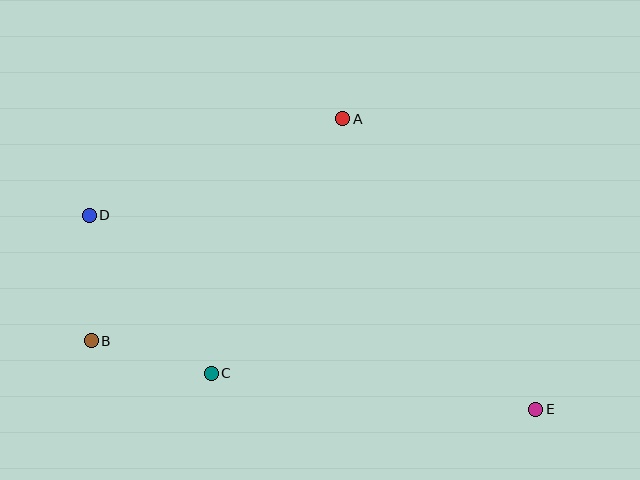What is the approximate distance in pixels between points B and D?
The distance between B and D is approximately 125 pixels.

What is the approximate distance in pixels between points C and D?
The distance between C and D is approximately 199 pixels.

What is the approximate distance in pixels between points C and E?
The distance between C and E is approximately 327 pixels.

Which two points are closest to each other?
Points B and C are closest to each other.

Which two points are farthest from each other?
Points D and E are farthest from each other.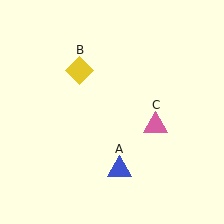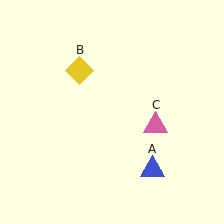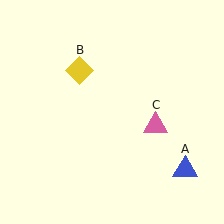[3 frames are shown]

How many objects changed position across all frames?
1 object changed position: blue triangle (object A).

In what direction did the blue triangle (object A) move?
The blue triangle (object A) moved right.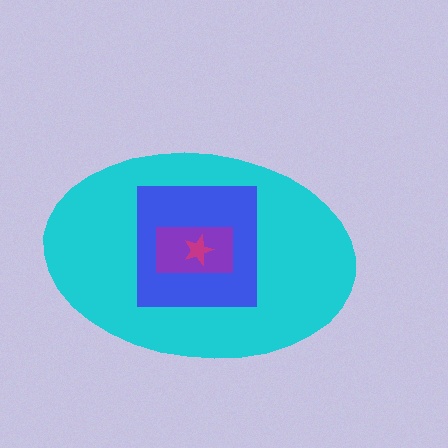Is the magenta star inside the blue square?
Yes.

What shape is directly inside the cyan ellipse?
The blue square.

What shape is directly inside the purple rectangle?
The magenta star.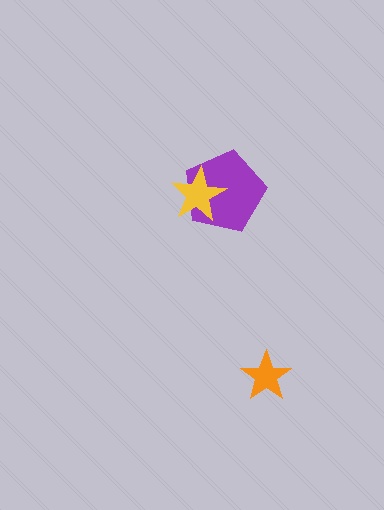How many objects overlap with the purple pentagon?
1 object overlaps with the purple pentagon.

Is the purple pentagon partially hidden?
Yes, it is partially covered by another shape.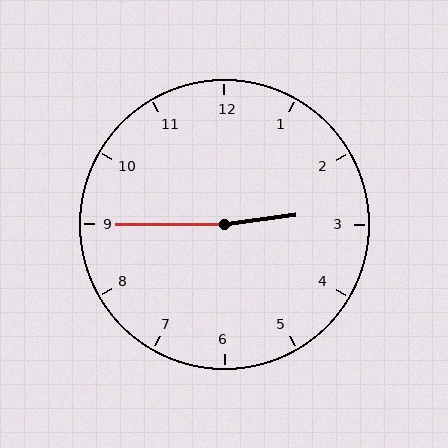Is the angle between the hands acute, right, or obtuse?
It is obtuse.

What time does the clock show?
2:45.